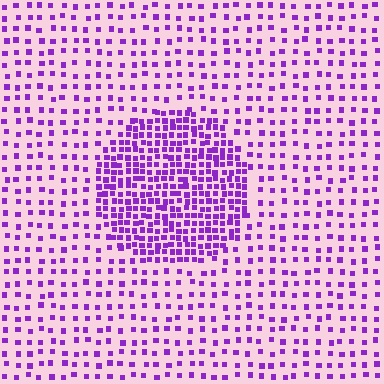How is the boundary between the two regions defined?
The boundary is defined by a change in element density (approximately 2.5x ratio). All elements are the same color, size, and shape.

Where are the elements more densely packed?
The elements are more densely packed inside the circle boundary.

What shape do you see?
I see a circle.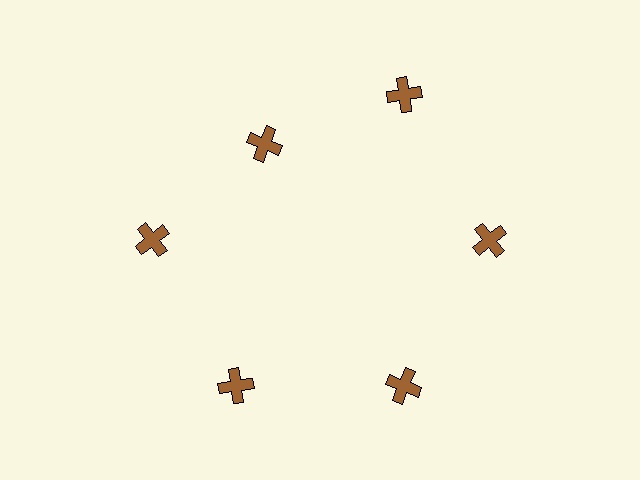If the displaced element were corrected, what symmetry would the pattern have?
It would have 6-fold rotational symmetry — the pattern would map onto itself every 60 degrees.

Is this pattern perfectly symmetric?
No. The 6 brown crosses are arranged in a ring, but one element near the 11 o'clock position is pulled inward toward the center, breaking the 6-fold rotational symmetry.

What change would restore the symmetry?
The symmetry would be restored by moving it outward, back onto the ring so that all 6 crosses sit at equal angles and equal distance from the center.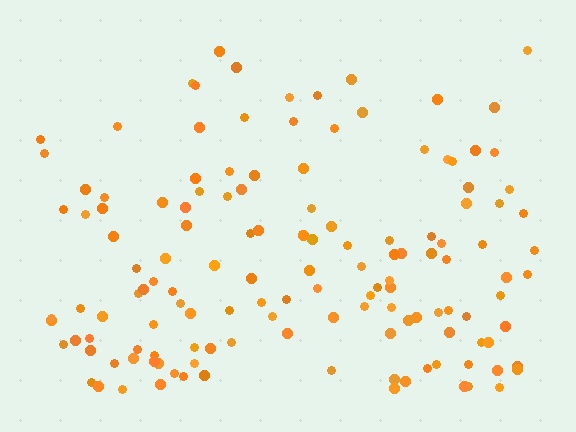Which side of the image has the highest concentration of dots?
The bottom.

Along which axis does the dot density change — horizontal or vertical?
Vertical.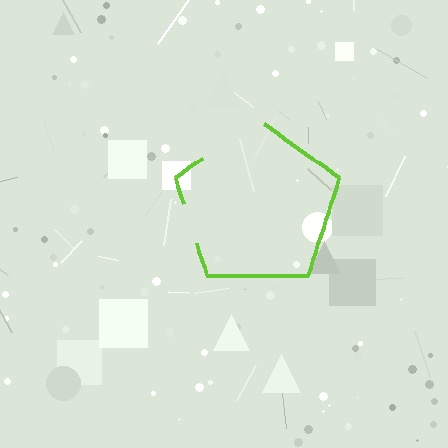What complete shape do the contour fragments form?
The contour fragments form a pentagon.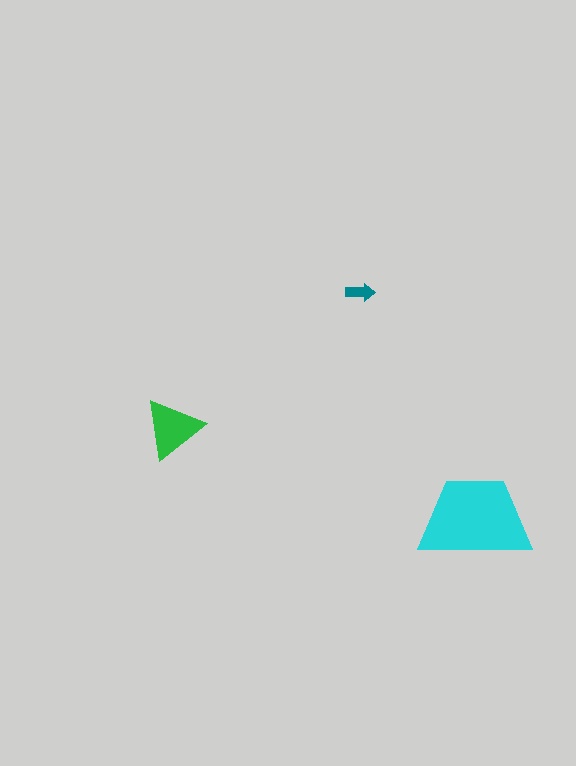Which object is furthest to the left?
The green triangle is leftmost.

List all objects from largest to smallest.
The cyan trapezoid, the green triangle, the teal arrow.